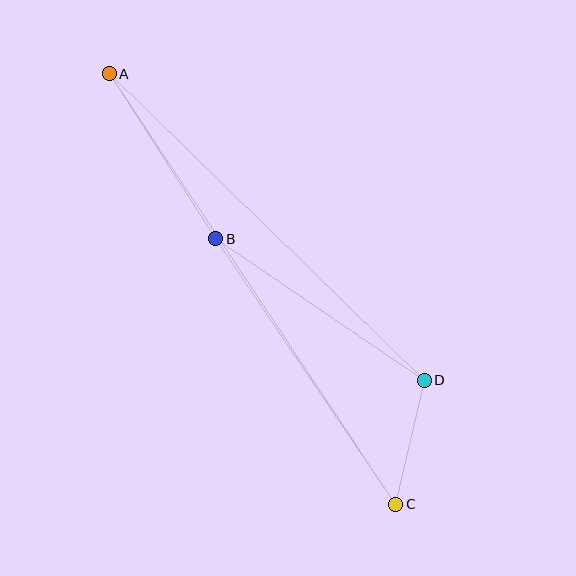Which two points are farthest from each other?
Points A and C are farthest from each other.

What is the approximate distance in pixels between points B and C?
The distance between B and C is approximately 321 pixels.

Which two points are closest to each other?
Points C and D are closest to each other.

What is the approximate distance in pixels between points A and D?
The distance between A and D is approximately 440 pixels.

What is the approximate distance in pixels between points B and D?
The distance between B and D is approximately 252 pixels.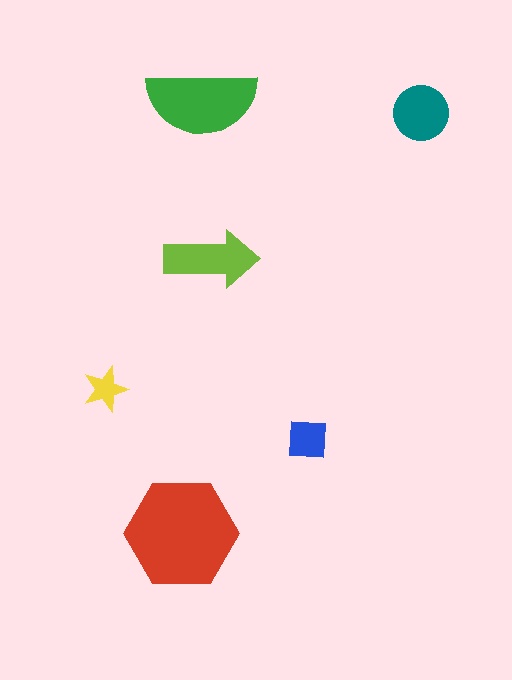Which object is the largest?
The red hexagon.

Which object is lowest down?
The red hexagon is bottommost.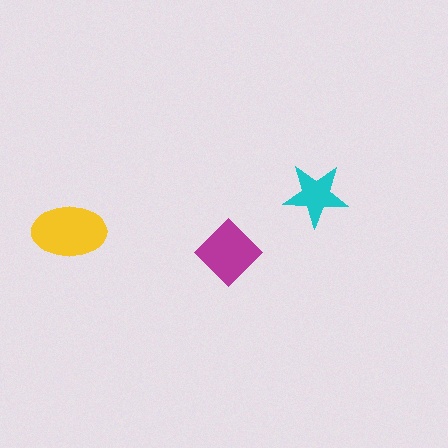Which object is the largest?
The yellow ellipse.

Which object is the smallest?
The cyan star.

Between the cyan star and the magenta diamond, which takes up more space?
The magenta diamond.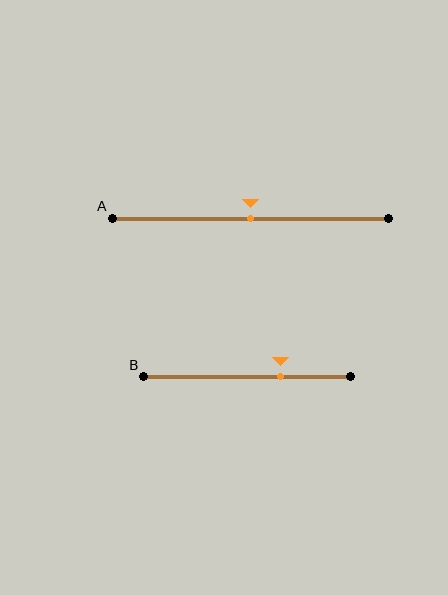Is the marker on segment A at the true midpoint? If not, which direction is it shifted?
Yes, the marker on segment A is at the true midpoint.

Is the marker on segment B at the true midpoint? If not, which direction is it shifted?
No, the marker on segment B is shifted to the right by about 16% of the segment length.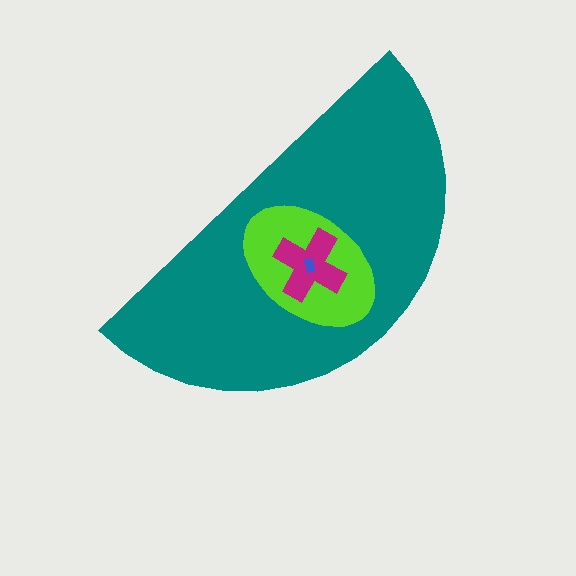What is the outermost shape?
The teal semicircle.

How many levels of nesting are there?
4.